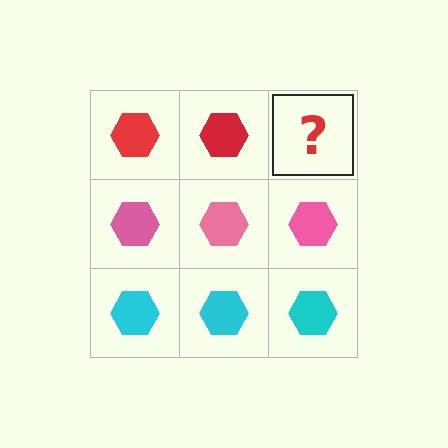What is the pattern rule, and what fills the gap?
The rule is that each row has a consistent color. The gap should be filled with a red hexagon.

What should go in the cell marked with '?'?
The missing cell should contain a red hexagon.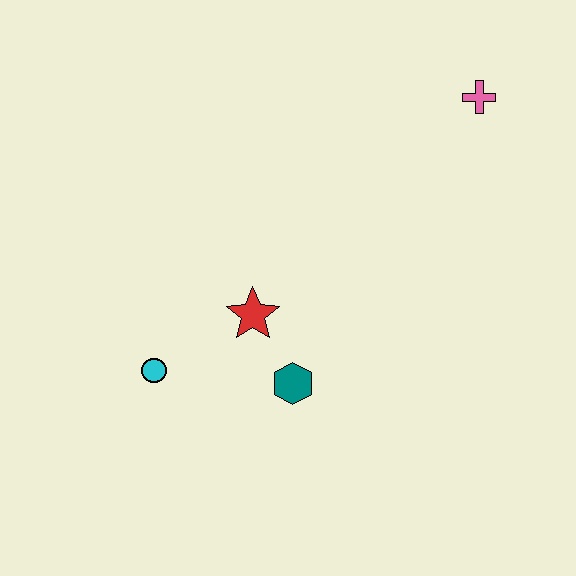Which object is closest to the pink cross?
The red star is closest to the pink cross.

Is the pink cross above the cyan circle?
Yes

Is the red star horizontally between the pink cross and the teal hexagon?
No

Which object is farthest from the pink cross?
The cyan circle is farthest from the pink cross.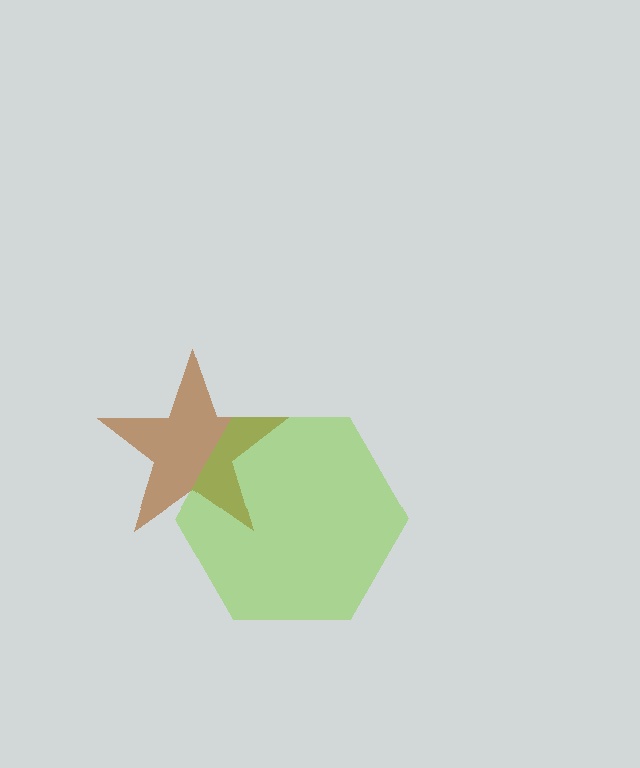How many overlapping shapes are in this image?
There are 2 overlapping shapes in the image.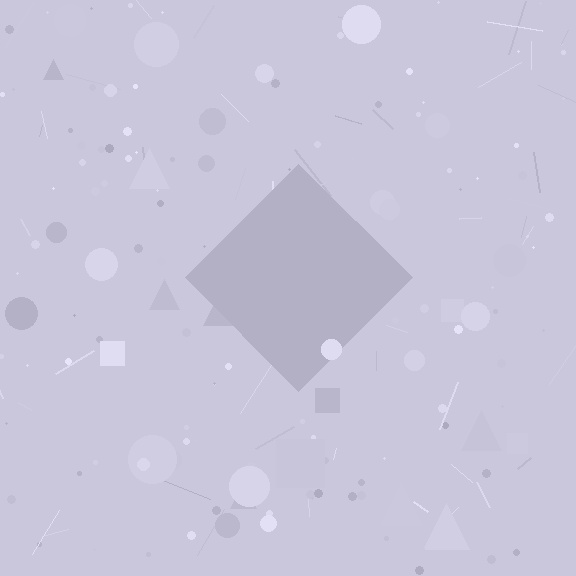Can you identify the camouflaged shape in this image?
The camouflaged shape is a diamond.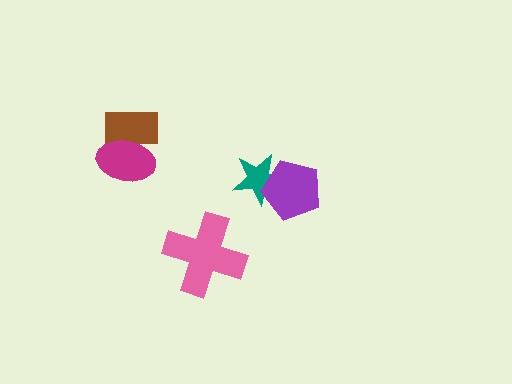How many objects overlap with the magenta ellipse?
1 object overlaps with the magenta ellipse.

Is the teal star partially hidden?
Yes, it is partially covered by another shape.